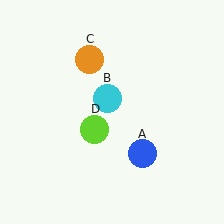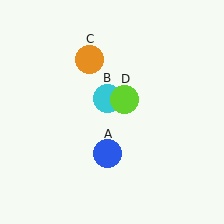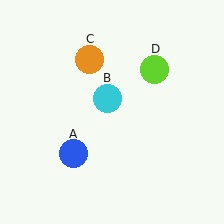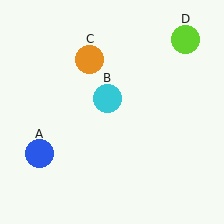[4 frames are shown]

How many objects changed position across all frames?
2 objects changed position: blue circle (object A), lime circle (object D).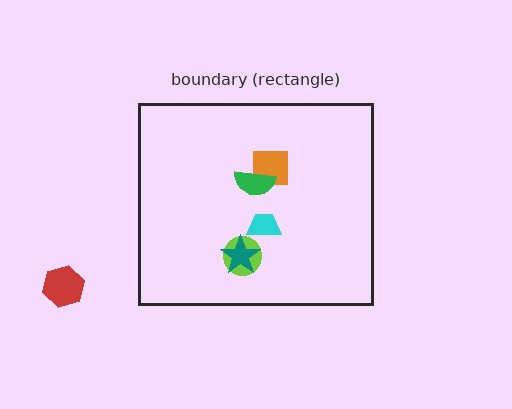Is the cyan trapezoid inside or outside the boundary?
Inside.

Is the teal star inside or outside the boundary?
Inside.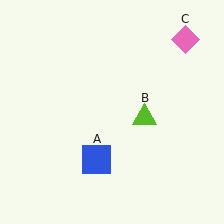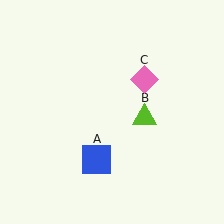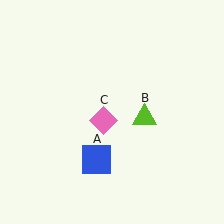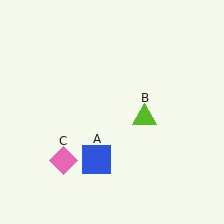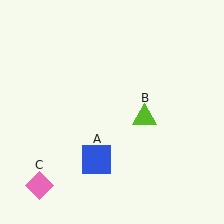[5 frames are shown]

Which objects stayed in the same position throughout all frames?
Blue square (object A) and lime triangle (object B) remained stationary.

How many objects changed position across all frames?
1 object changed position: pink diamond (object C).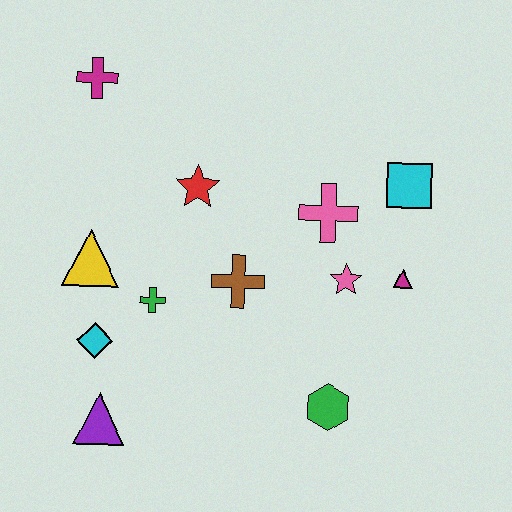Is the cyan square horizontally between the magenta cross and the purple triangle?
No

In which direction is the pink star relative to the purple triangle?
The pink star is to the right of the purple triangle.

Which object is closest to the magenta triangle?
The pink star is closest to the magenta triangle.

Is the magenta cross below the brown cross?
No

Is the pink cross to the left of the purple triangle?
No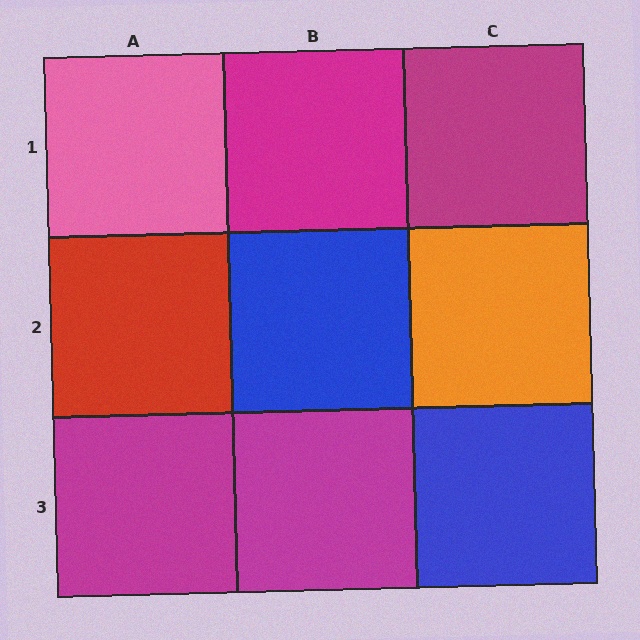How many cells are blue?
2 cells are blue.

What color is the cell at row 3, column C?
Blue.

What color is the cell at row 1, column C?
Magenta.